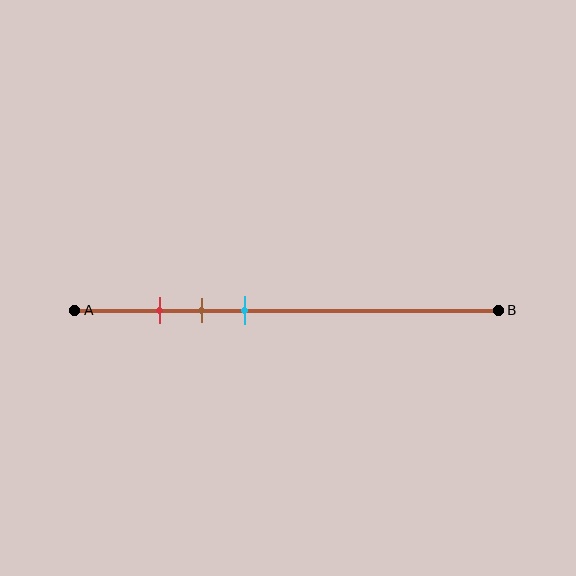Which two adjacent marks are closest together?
The red and brown marks are the closest adjacent pair.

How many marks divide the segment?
There are 3 marks dividing the segment.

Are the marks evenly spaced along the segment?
Yes, the marks are approximately evenly spaced.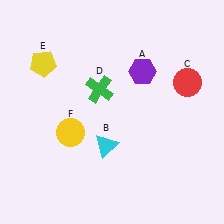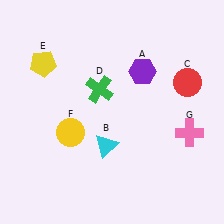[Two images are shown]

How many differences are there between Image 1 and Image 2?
There is 1 difference between the two images.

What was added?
A pink cross (G) was added in Image 2.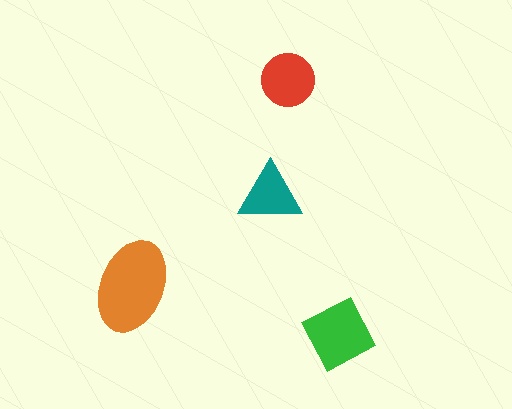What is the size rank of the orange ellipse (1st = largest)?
1st.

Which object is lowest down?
The green square is bottommost.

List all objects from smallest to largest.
The teal triangle, the red circle, the green square, the orange ellipse.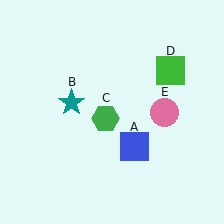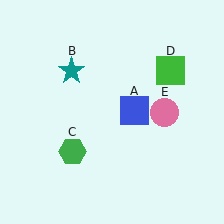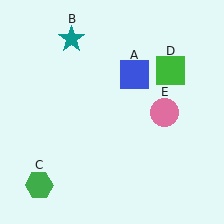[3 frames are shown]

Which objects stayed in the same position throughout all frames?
Green square (object D) and pink circle (object E) remained stationary.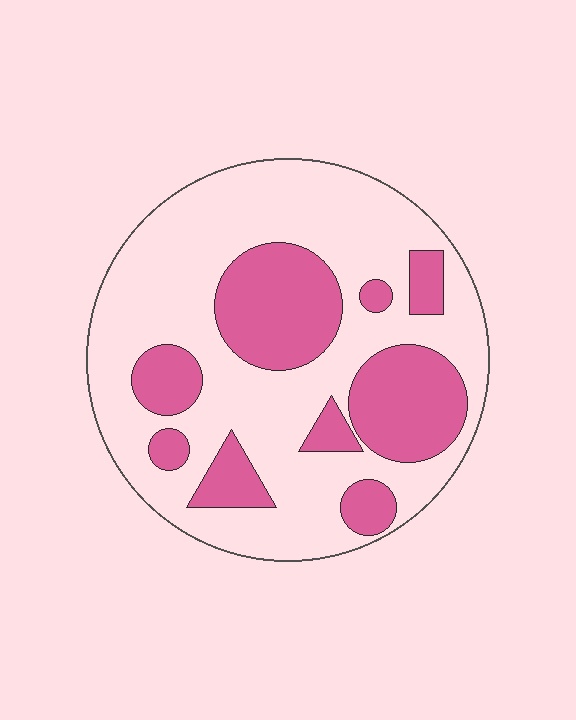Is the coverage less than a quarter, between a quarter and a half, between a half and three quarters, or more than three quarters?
Between a quarter and a half.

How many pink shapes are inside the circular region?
9.